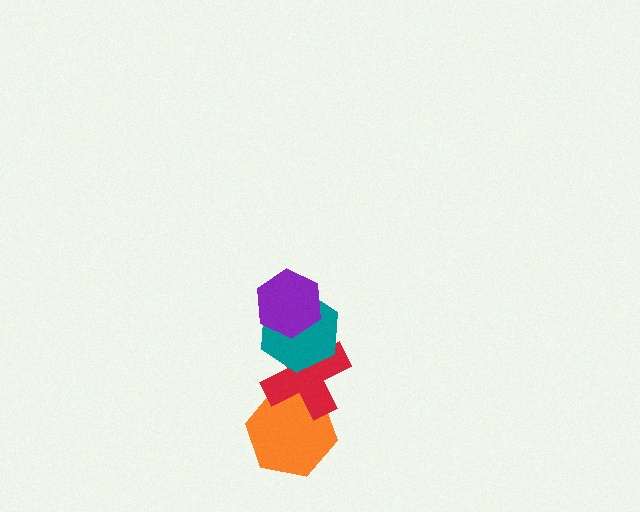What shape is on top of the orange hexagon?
The red cross is on top of the orange hexagon.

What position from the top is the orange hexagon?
The orange hexagon is 4th from the top.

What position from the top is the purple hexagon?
The purple hexagon is 1st from the top.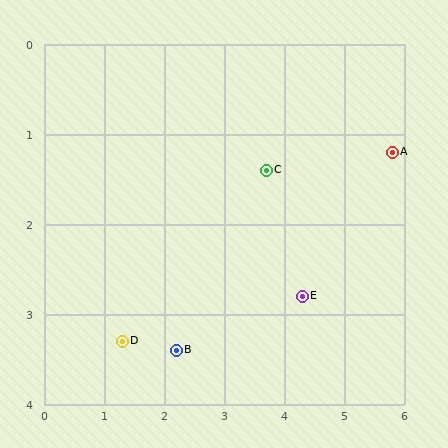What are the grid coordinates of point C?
Point C is at approximately (3.7, 1.4).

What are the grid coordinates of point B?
Point B is at approximately (2.2, 3.4).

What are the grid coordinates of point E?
Point E is at approximately (4.3, 2.8).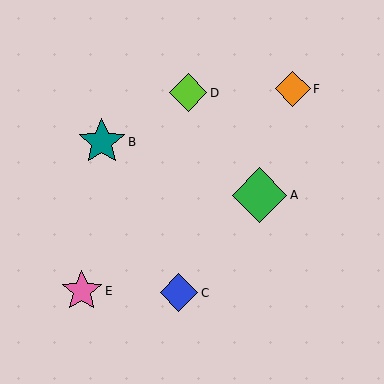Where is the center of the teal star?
The center of the teal star is at (102, 142).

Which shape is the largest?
The green diamond (labeled A) is the largest.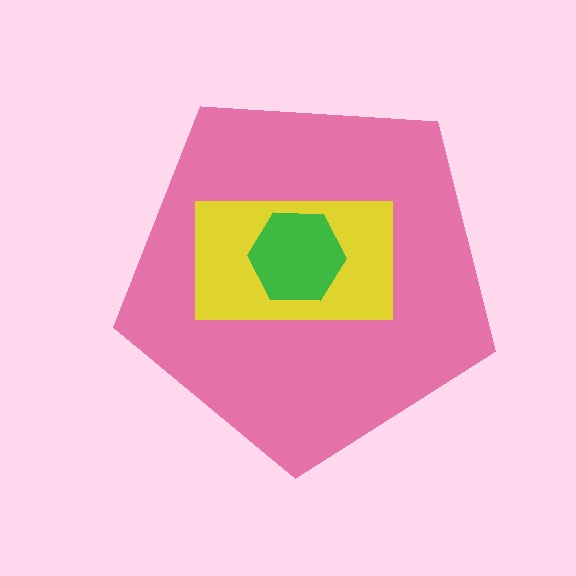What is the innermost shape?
The green hexagon.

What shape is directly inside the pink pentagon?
The yellow rectangle.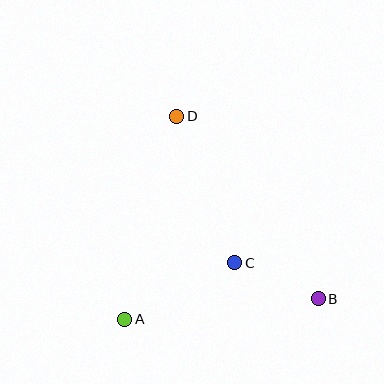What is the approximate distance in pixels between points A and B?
The distance between A and B is approximately 194 pixels.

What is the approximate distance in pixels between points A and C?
The distance between A and C is approximately 123 pixels.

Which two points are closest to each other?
Points B and C are closest to each other.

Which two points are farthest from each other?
Points B and D are farthest from each other.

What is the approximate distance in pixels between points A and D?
The distance between A and D is approximately 210 pixels.